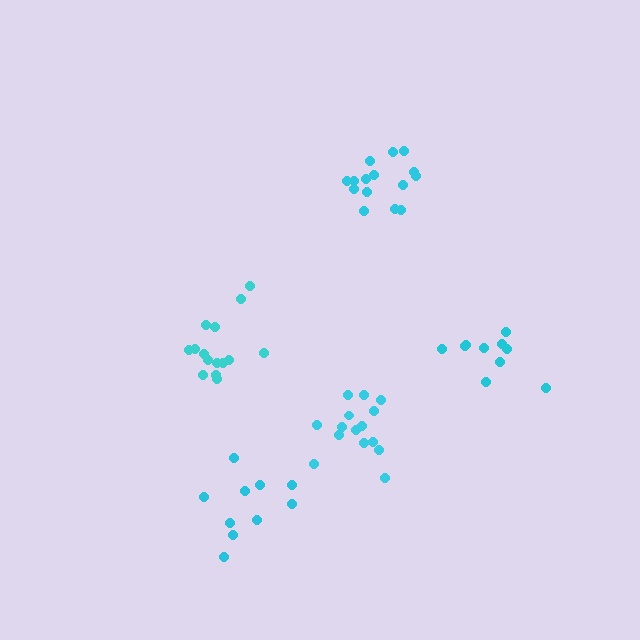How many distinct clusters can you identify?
There are 5 distinct clusters.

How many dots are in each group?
Group 1: 15 dots, Group 2: 10 dots, Group 3: 15 dots, Group 4: 15 dots, Group 5: 10 dots (65 total).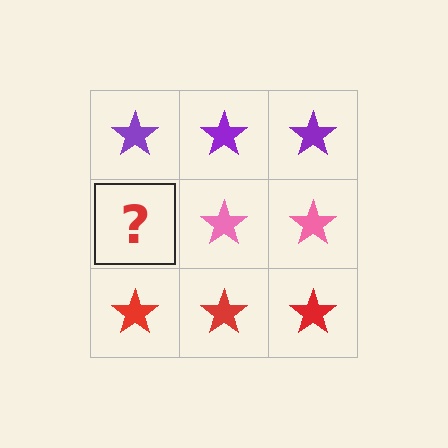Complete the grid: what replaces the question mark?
The question mark should be replaced with a pink star.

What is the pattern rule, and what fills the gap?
The rule is that each row has a consistent color. The gap should be filled with a pink star.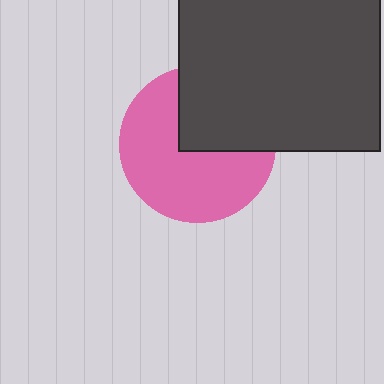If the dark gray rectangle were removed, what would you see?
You would see the complete pink circle.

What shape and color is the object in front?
The object in front is a dark gray rectangle.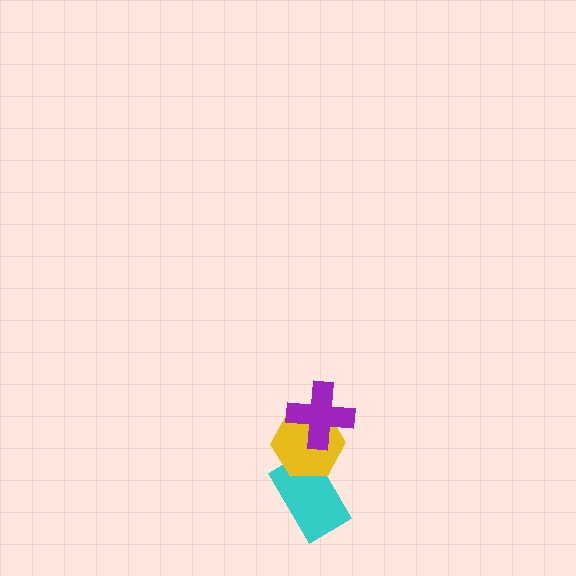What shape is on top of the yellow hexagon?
The purple cross is on top of the yellow hexagon.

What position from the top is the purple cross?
The purple cross is 1st from the top.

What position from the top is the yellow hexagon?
The yellow hexagon is 2nd from the top.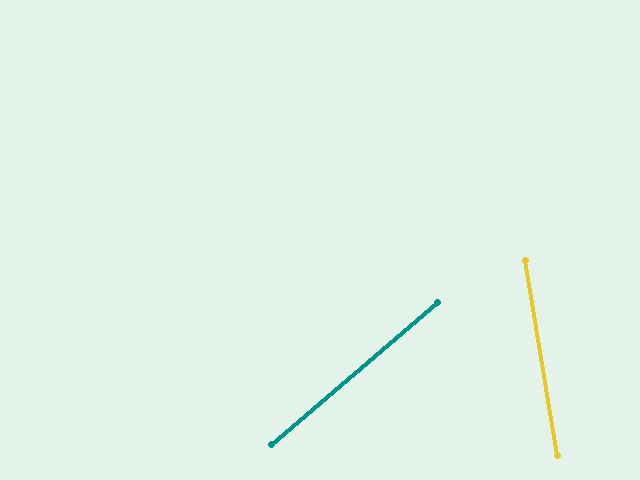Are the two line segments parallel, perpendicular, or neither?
Neither parallel nor perpendicular — they differ by about 59°.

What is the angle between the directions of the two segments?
Approximately 59 degrees.